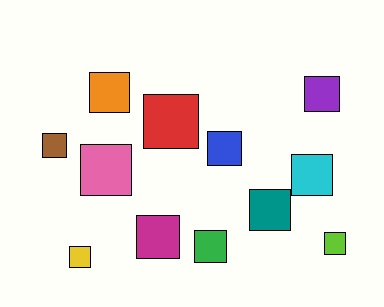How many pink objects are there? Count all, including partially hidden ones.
There is 1 pink object.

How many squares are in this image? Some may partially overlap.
There are 12 squares.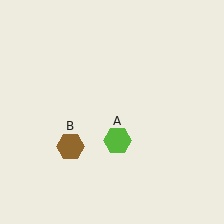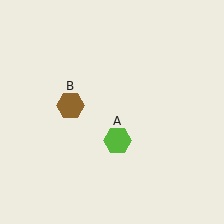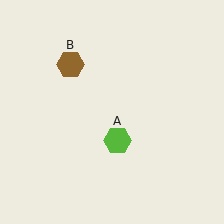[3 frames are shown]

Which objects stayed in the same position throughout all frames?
Lime hexagon (object A) remained stationary.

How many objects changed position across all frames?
1 object changed position: brown hexagon (object B).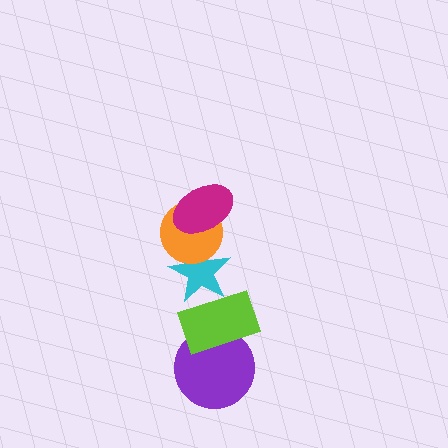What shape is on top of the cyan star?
The orange circle is on top of the cyan star.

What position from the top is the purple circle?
The purple circle is 5th from the top.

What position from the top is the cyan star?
The cyan star is 3rd from the top.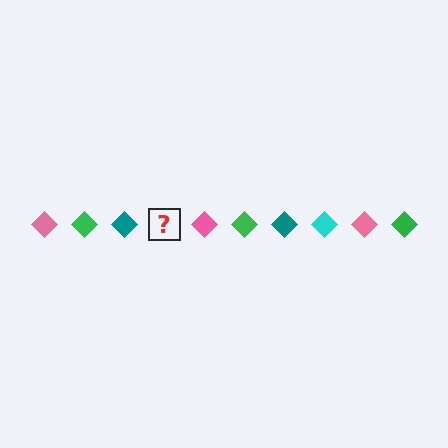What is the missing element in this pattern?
The missing element is a cyan diamond.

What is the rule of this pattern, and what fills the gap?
The rule is that the pattern cycles through pink, green, teal, cyan diamonds. The gap should be filled with a cyan diamond.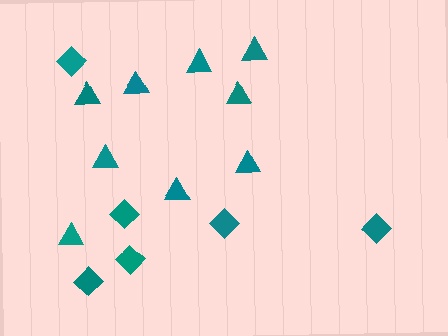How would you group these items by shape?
There are 2 groups: one group of diamonds (6) and one group of triangles (9).